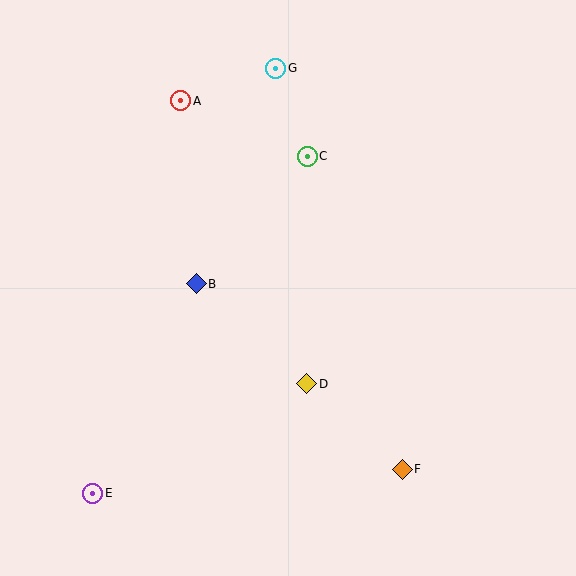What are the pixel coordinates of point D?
Point D is at (307, 384).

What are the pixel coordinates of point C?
Point C is at (307, 156).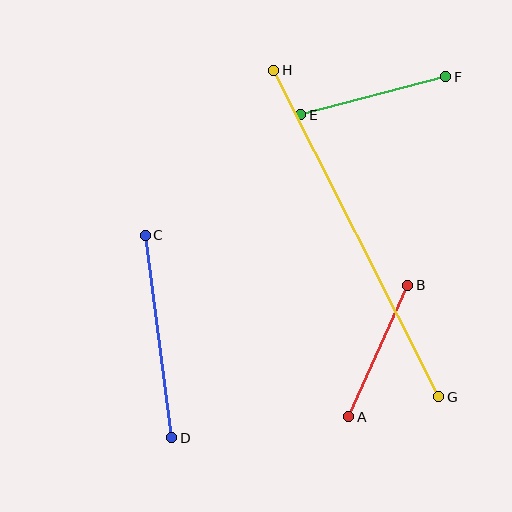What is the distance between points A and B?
The distance is approximately 144 pixels.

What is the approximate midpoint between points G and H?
The midpoint is at approximately (356, 234) pixels.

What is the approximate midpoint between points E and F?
The midpoint is at approximately (373, 96) pixels.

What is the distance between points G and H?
The distance is approximately 366 pixels.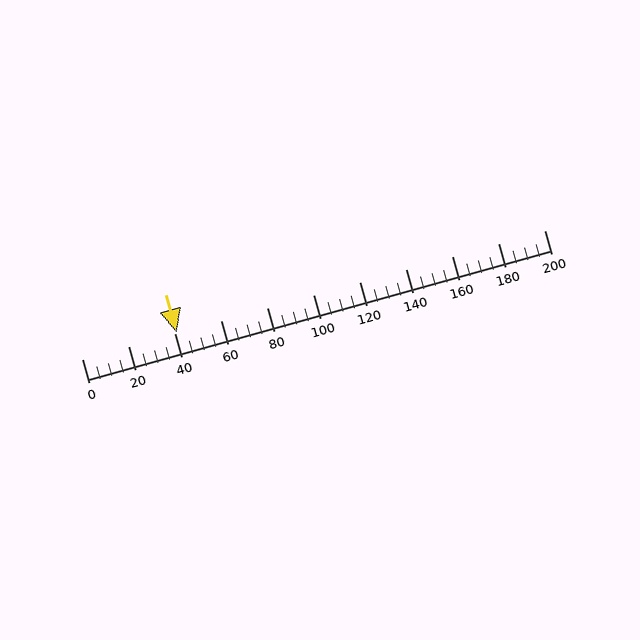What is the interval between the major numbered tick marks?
The major tick marks are spaced 20 units apart.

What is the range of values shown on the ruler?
The ruler shows values from 0 to 200.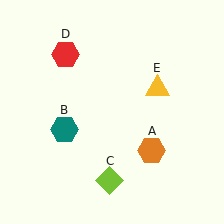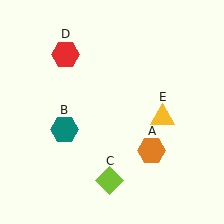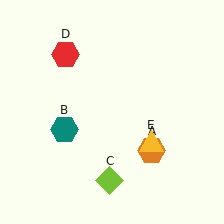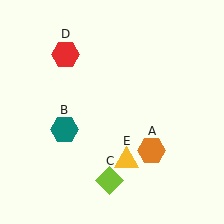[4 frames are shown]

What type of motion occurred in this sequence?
The yellow triangle (object E) rotated clockwise around the center of the scene.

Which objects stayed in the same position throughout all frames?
Orange hexagon (object A) and teal hexagon (object B) and lime diamond (object C) and red hexagon (object D) remained stationary.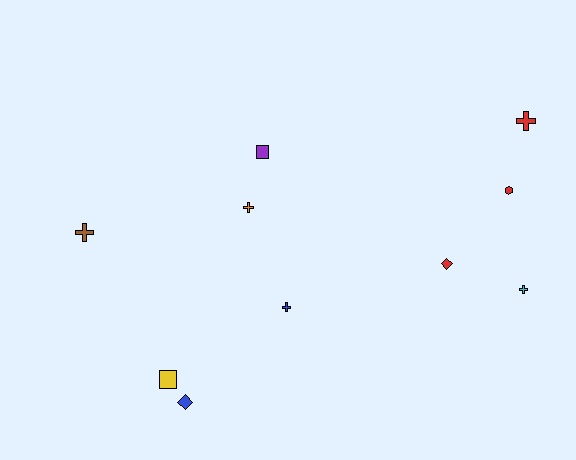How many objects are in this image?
There are 10 objects.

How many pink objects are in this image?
There are no pink objects.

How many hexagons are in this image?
There is 1 hexagon.